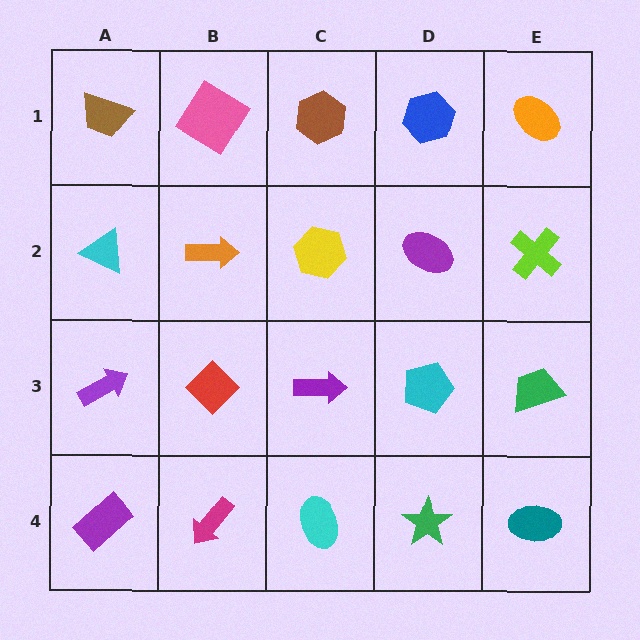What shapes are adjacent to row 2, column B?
A pink diamond (row 1, column B), a red diamond (row 3, column B), a cyan triangle (row 2, column A), a yellow hexagon (row 2, column C).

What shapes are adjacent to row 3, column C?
A yellow hexagon (row 2, column C), a cyan ellipse (row 4, column C), a red diamond (row 3, column B), a cyan pentagon (row 3, column D).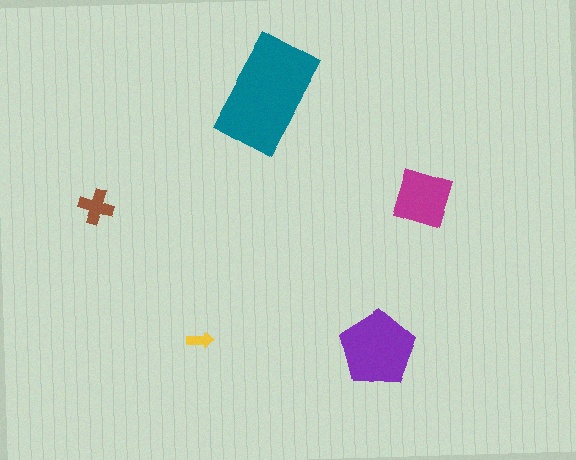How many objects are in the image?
There are 5 objects in the image.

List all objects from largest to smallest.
The teal rectangle, the purple pentagon, the magenta square, the brown cross, the yellow arrow.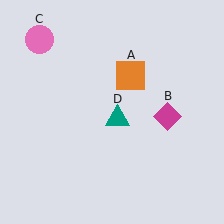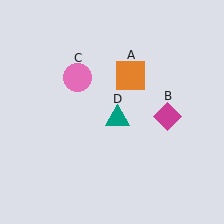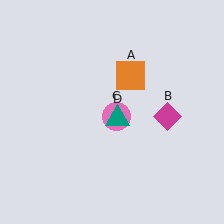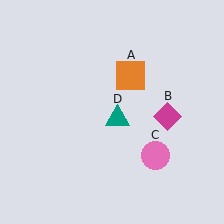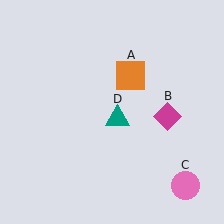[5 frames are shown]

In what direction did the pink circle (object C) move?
The pink circle (object C) moved down and to the right.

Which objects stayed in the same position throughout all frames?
Orange square (object A) and magenta diamond (object B) and teal triangle (object D) remained stationary.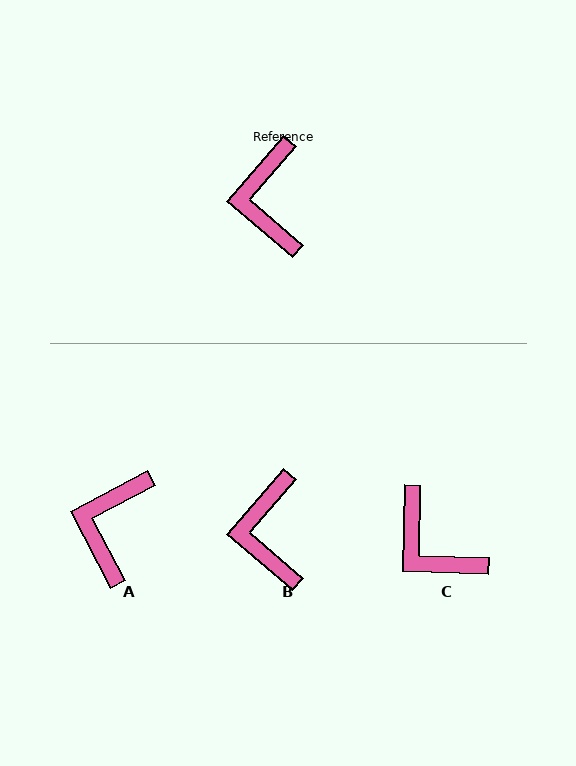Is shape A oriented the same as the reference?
No, it is off by about 22 degrees.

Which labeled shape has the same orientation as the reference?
B.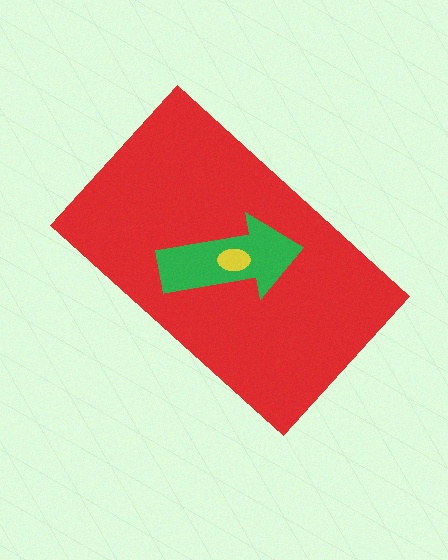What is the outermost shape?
The red rectangle.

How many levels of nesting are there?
3.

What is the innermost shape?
The yellow ellipse.